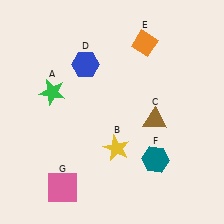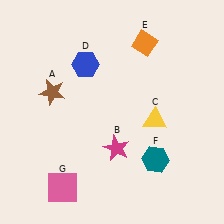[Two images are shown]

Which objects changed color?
A changed from green to brown. B changed from yellow to magenta. C changed from brown to yellow.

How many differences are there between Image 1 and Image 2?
There are 3 differences between the two images.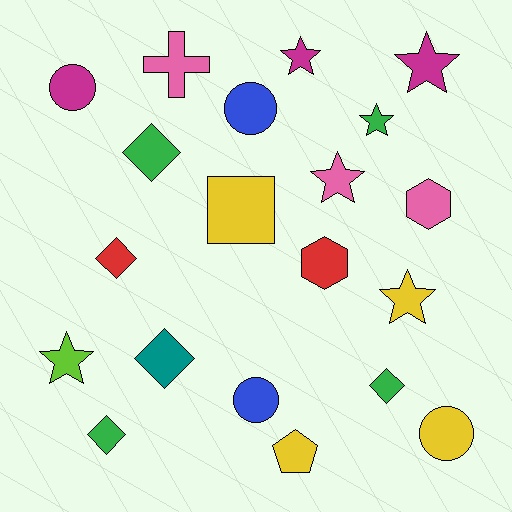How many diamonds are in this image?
There are 5 diamonds.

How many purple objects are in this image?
There are no purple objects.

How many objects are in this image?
There are 20 objects.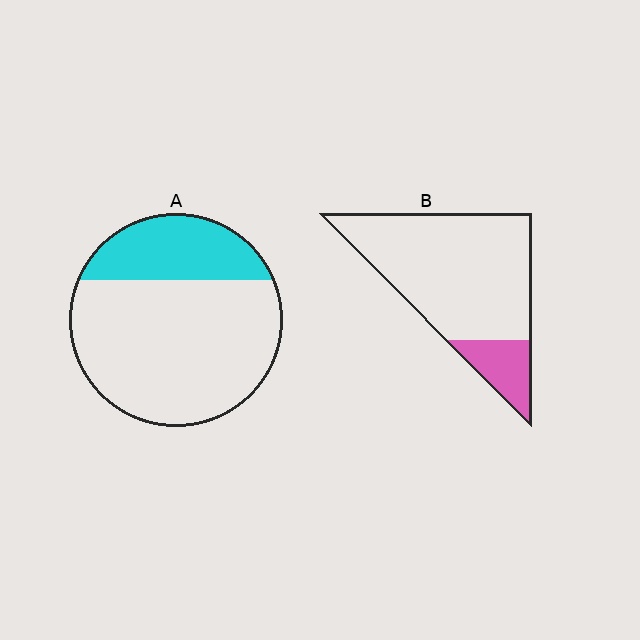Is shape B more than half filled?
No.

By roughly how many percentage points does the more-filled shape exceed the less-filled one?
By roughly 10 percentage points (A over B).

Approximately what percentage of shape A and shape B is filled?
A is approximately 25% and B is approximately 15%.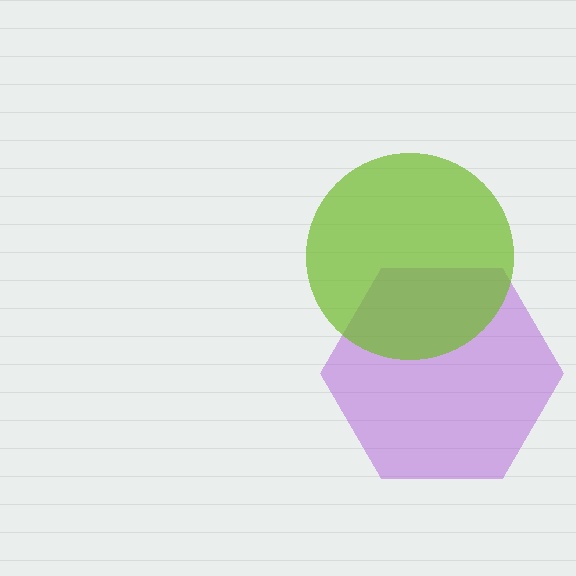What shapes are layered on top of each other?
The layered shapes are: a purple hexagon, a lime circle.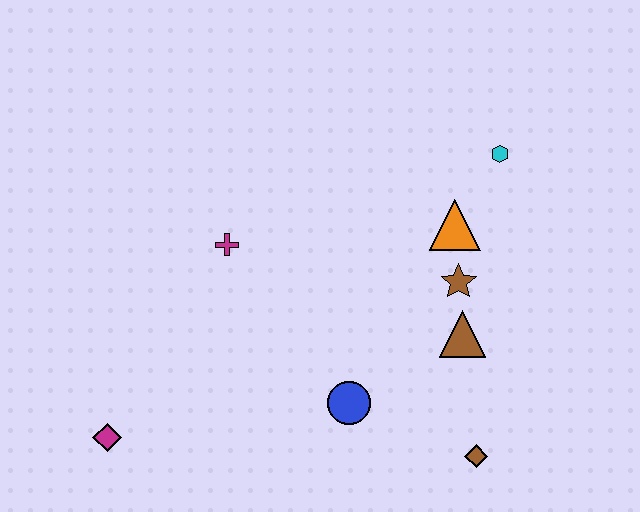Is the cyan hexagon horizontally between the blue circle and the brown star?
No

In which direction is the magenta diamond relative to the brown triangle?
The magenta diamond is to the left of the brown triangle.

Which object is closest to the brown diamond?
The brown triangle is closest to the brown diamond.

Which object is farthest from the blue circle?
The cyan hexagon is farthest from the blue circle.